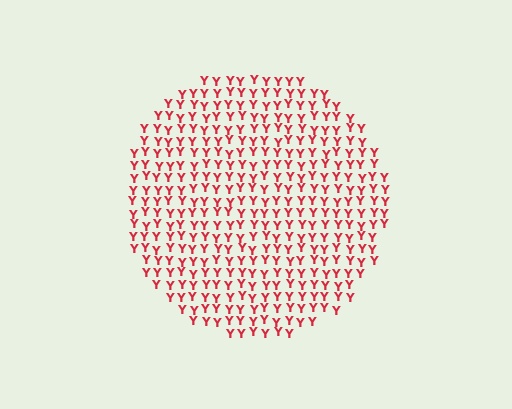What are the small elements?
The small elements are letter Y's.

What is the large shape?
The large shape is a circle.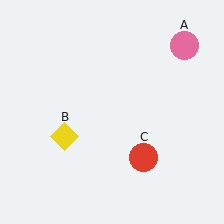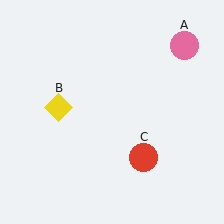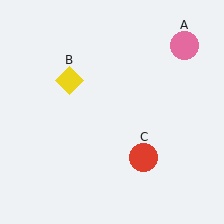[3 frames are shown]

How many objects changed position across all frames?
1 object changed position: yellow diamond (object B).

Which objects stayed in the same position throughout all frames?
Pink circle (object A) and red circle (object C) remained stationary.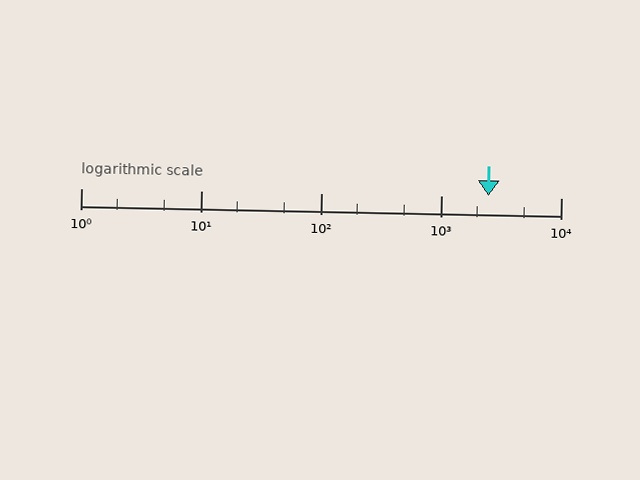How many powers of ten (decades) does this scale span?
The scale spans 4 decades, from 1 to 10000.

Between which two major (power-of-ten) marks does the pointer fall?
The pointer is between 1000 and 10000.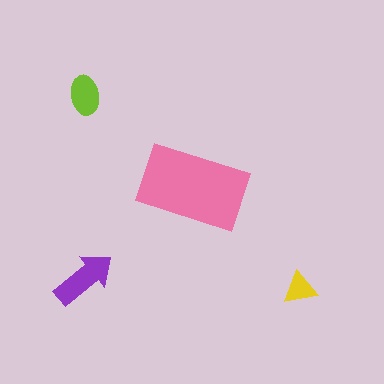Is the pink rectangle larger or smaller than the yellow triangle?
Larger.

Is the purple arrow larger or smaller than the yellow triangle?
Larger.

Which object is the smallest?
The yellow triangle.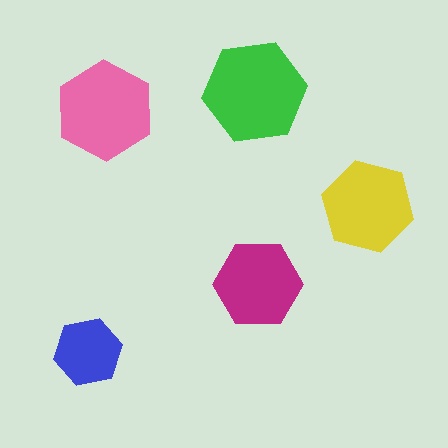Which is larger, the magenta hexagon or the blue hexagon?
The magenta one.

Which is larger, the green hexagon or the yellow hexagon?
The green one.